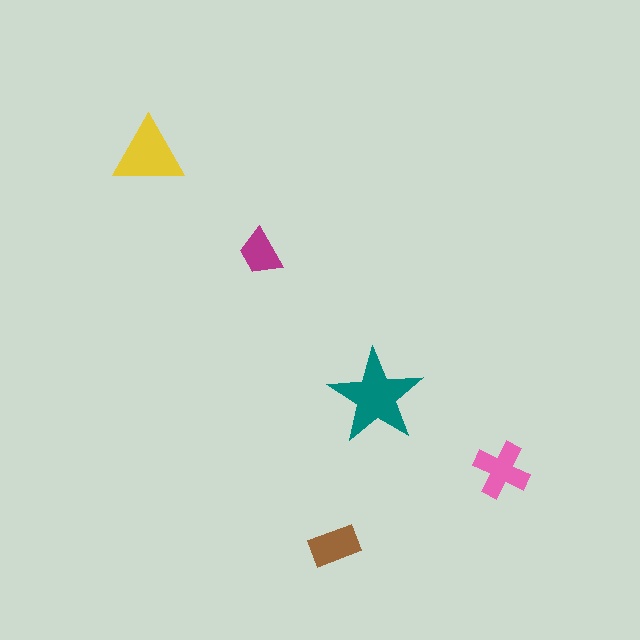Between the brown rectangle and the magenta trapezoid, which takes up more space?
The brown rectangle.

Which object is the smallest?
The magenta trapezoid.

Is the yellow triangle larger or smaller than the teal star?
Smaller.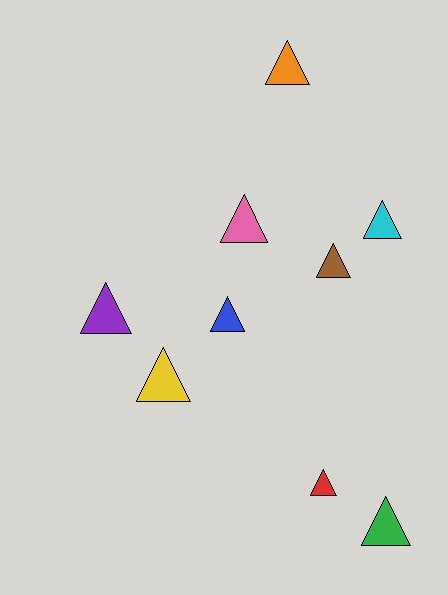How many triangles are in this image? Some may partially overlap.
There are 9 triangles.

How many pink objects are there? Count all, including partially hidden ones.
There is 1 pink object.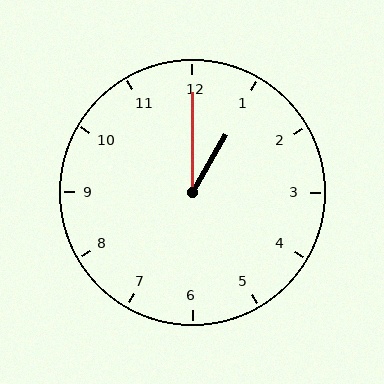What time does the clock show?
1:00.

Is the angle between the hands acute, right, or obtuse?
It is acute.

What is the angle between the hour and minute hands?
Approximately 30 degrees.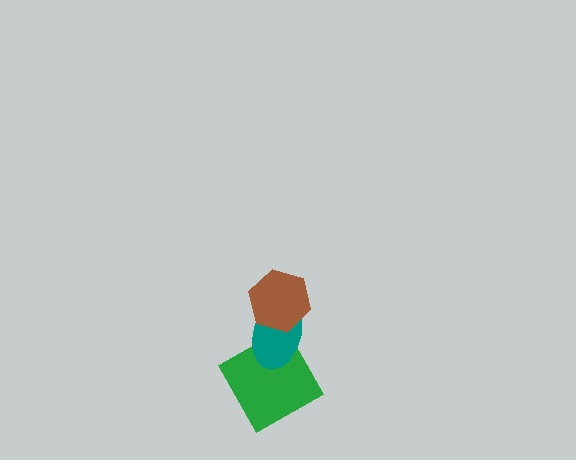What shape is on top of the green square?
The teal ellipse is on top of the green square.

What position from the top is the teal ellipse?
The teal ellipse is 2nd from the top.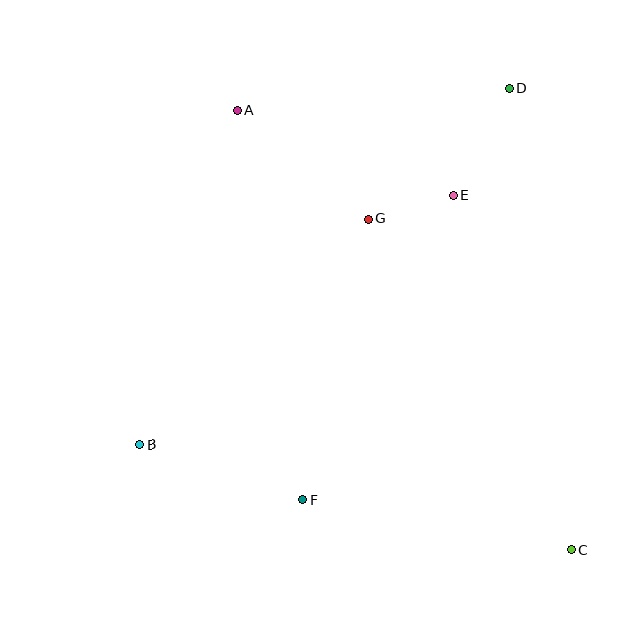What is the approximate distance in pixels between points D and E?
The distance between D and E is approximately 120 pixels.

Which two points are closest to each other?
Points E and G are closest to each other.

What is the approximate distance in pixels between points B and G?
The distance between B and G is approximately 321 pixels.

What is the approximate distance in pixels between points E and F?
The distance between E and F is approximately 340 pixels.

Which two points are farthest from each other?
Points A and C are farthest from each other.